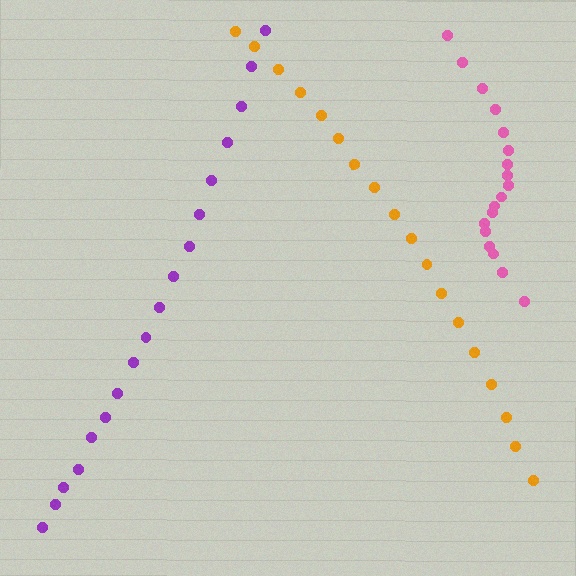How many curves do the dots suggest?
There are 3 distinct paths.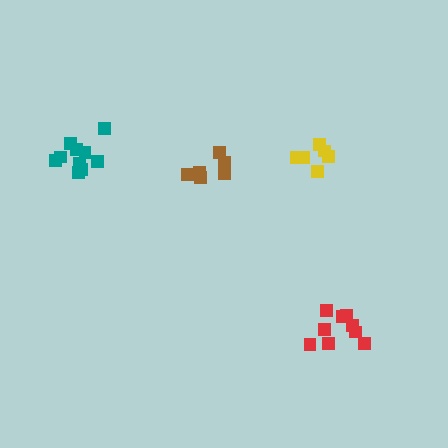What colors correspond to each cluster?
The clusters are colored: teal, red, yellow, brown.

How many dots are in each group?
Group 1: 10 dots, Group 2: 9 dots, Group 3: 6 dots, Group 4: 6 dots (31 total).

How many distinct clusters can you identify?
There are 4 distinct clusters.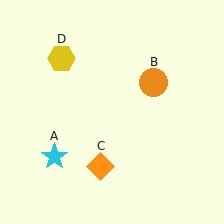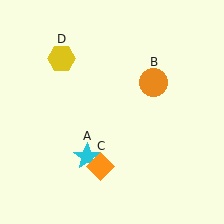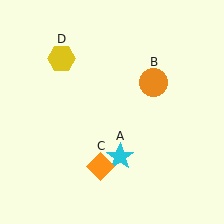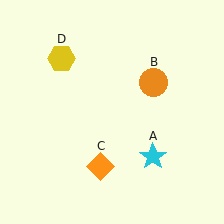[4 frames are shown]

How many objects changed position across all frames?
1 object changed position: cyan star (object A).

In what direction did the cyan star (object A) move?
The cyan star (object A) moved right.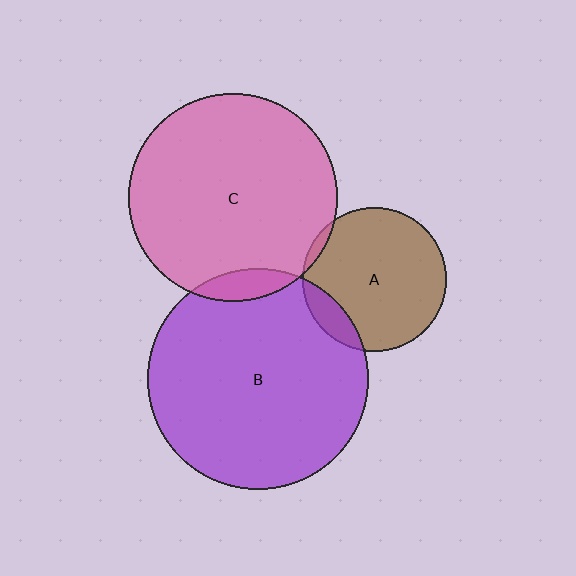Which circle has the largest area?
Circle B (purple).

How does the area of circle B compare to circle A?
Approximately 2.4 times.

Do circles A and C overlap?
Yes.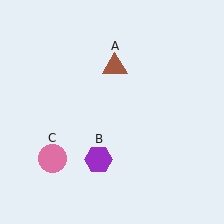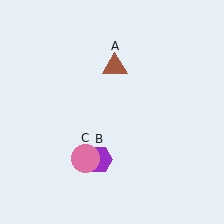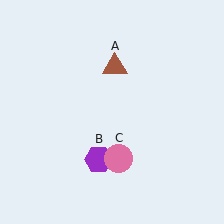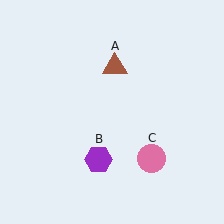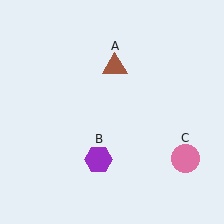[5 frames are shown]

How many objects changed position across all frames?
1 object changed position: pink circle (object C).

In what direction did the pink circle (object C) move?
The pink circle (object C) moved right.